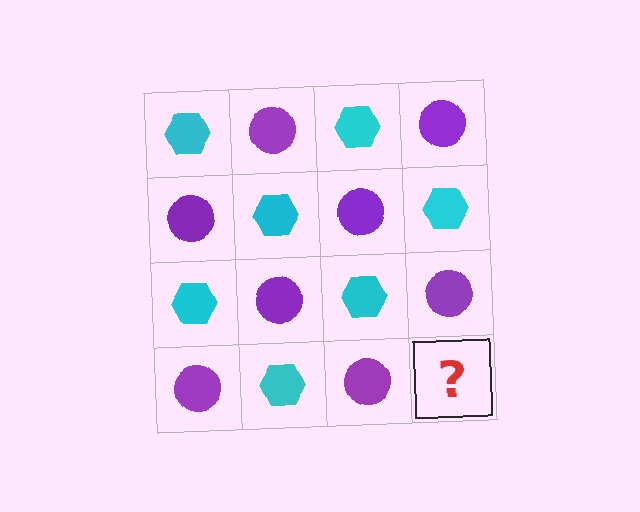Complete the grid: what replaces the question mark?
The question mark should be replaced with a cyan hexagon.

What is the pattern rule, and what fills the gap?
The rule is that it alternates cyan hexagon and purple circle in a checkerboard pattern. The gap should be filled with a cyan hexagon.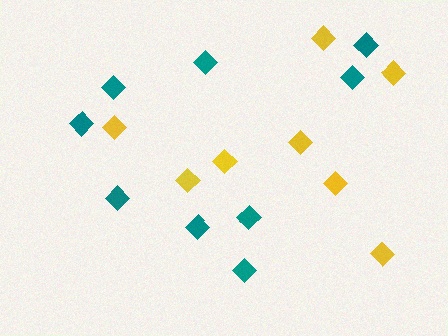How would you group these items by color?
There are 2 groups: one group of yellow diamonds (8) and one group of teal diamonds (9).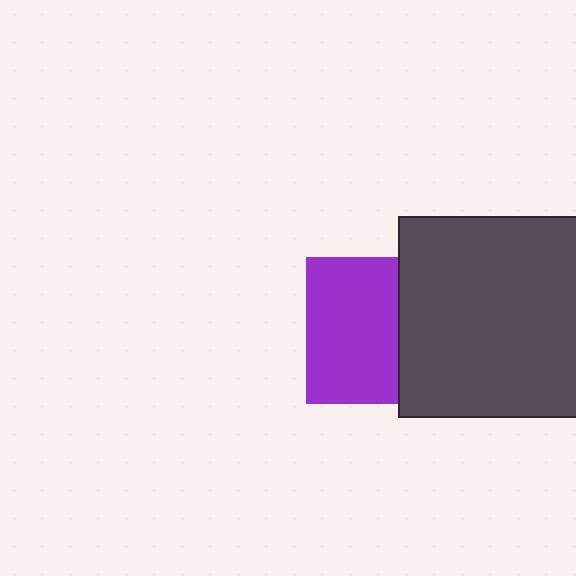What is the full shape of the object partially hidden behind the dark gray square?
The partially hidden object is a purple square.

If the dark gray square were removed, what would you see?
You would see the complete purple square.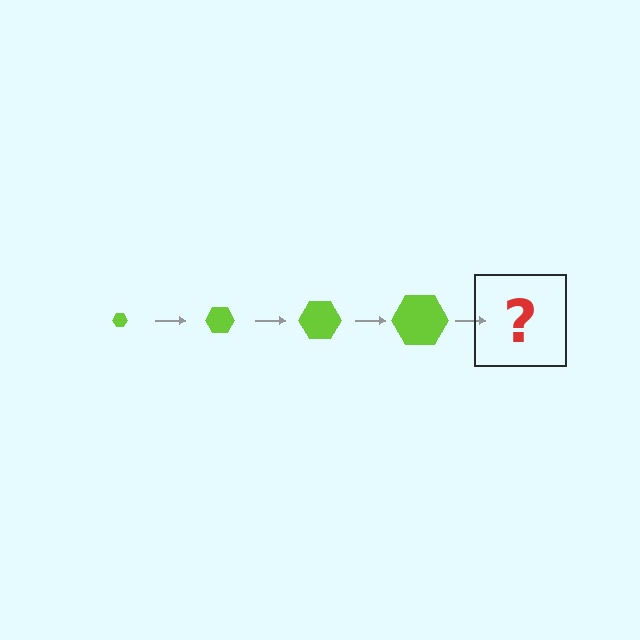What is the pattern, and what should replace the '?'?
The pattern is that the hexagon gets progressively larger each step. The '?' should be a lime hexagon, larger than the previous one.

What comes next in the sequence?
The next element should be a lime hexagon, larger than the previous one.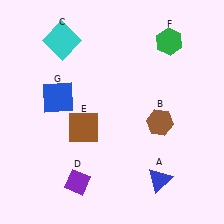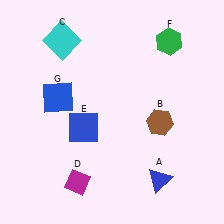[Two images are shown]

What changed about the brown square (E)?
In Image 1, E is brown. In Image 2, it changed to blue.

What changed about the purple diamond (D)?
In Image 1, D is purple. In Image 2, it changed to magenta.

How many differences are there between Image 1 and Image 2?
There are 2 differences between the two images.